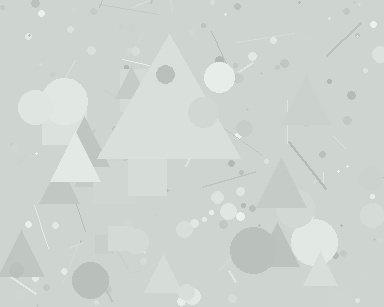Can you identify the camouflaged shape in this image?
The camouflaged shape is a triangle.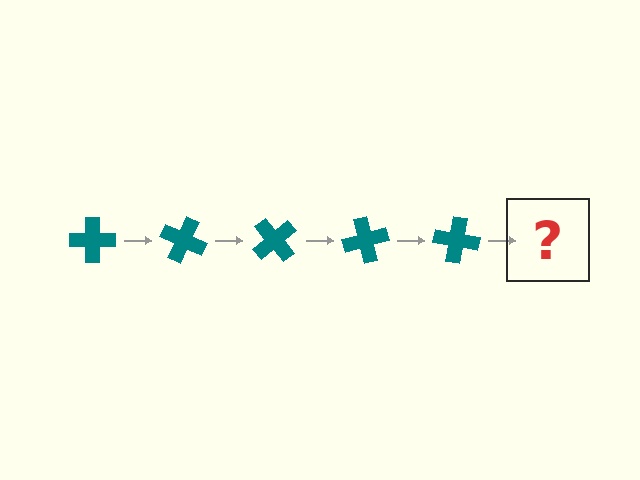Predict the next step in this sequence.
The next step is a teal cross rotated 125 degrees.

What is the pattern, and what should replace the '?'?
The pattern is that the cross rotates 25 degrees each step. The '?' should be a teal cross rotated 125 degrees.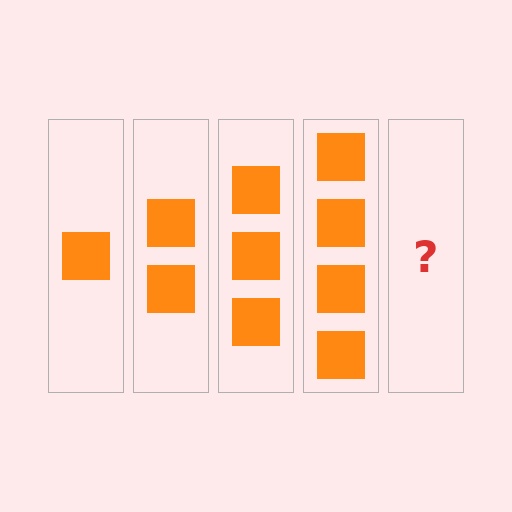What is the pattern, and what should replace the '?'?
The pattern is that each step adds one more square. The '?' should be 5 squares.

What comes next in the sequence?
The next element should be 5 squares.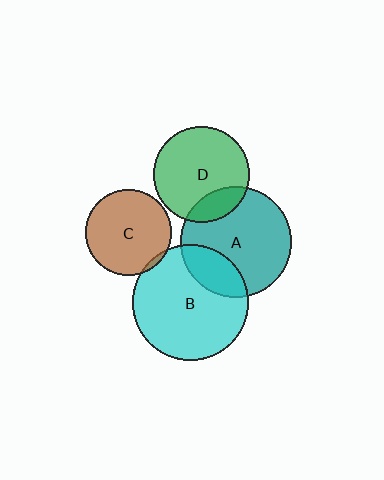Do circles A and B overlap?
Yes.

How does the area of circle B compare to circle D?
Approximately 1.4 times.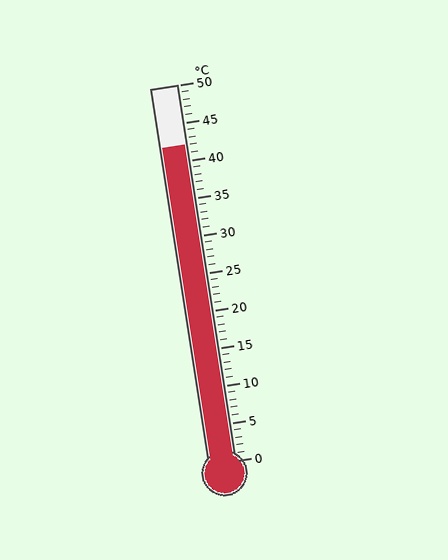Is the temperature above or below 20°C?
The temperature is above 20°C.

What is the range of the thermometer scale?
The thermometer scale ranges from 0°C to 50°C.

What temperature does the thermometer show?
The thermometer shows approximately 42°C.